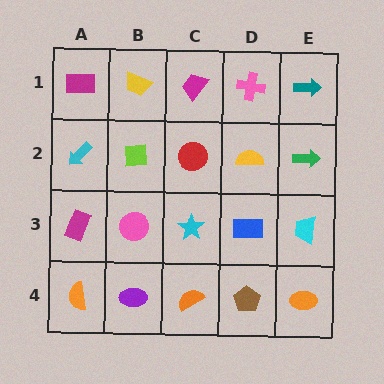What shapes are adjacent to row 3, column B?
A lime square (row 2, column B), a purple ellipse (row 4, column B), a magenta rectangle (row 3, column A), a cyan star (row 3, column C).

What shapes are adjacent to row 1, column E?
A green arrow (row 2, column E), a pink cross (row 1, column D).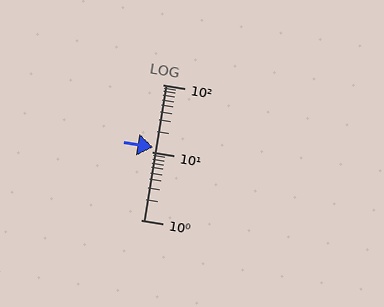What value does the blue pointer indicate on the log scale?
The pointer indicates approximately 12.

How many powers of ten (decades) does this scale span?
The scale spans 2 decades, from 1 to 100.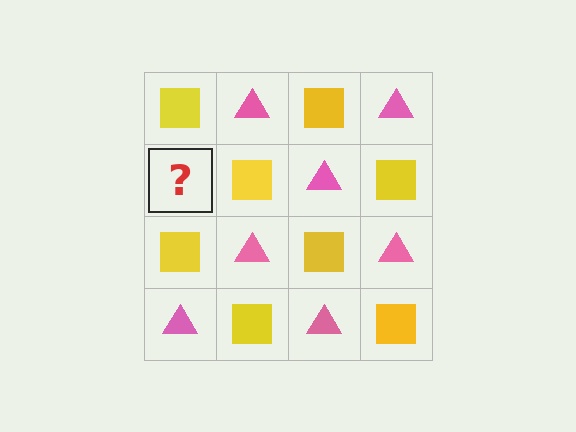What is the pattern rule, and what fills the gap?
The rule is that it alternates yellow square and pink triangle in a checkerboard pattern. The gap should be filled with a pink triangle.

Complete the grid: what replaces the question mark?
The question mark should be replaced with a pink triangle.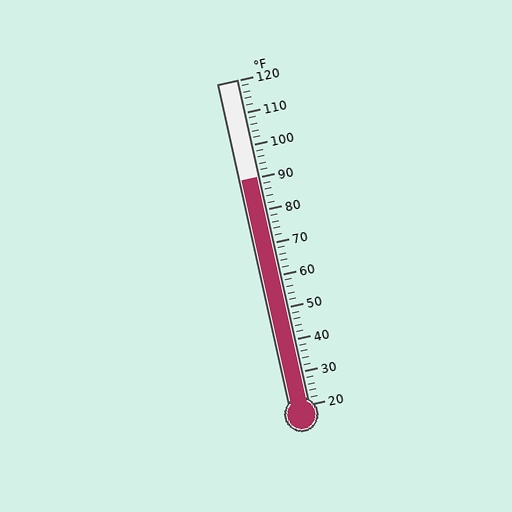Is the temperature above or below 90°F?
The temperature is at 90°F.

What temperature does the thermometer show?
The thermometer shows approximately 90°F.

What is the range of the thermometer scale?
The thermometer scale ranges from 20°F to 120°F.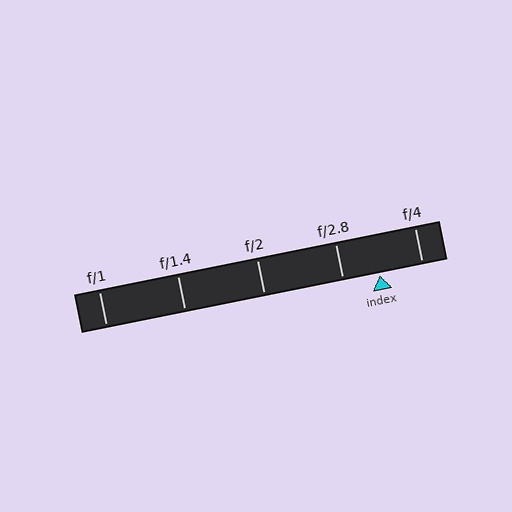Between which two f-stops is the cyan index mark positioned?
The index mark is between f/2.8 and f/4.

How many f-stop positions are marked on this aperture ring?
There are 5 f-stop positions marked.